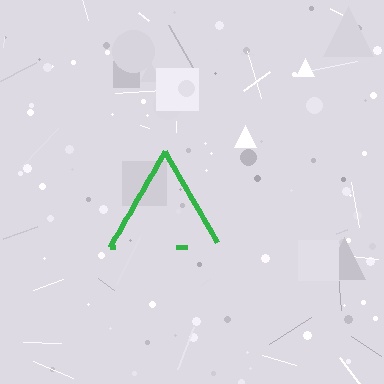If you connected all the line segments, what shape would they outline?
They would outline a triangle.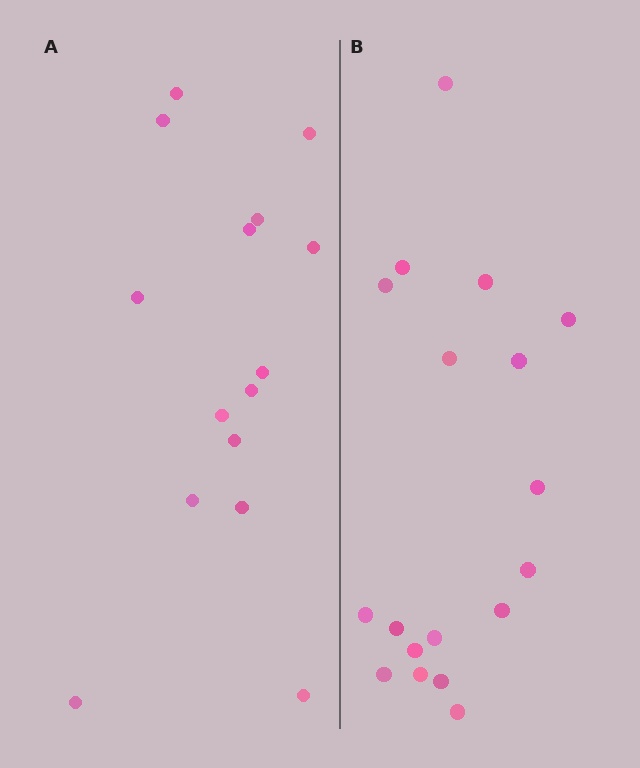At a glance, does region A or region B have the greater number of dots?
Region B (the right region) has more dots.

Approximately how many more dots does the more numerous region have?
Region B has just a few more — roughly 2 or 3 more dots than region A.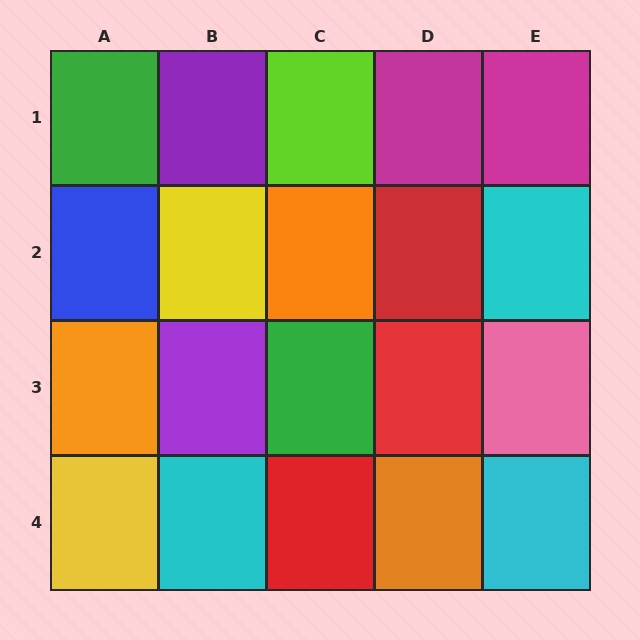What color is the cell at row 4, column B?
Cyan.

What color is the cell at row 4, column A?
Yellow.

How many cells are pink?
1 cell is pink.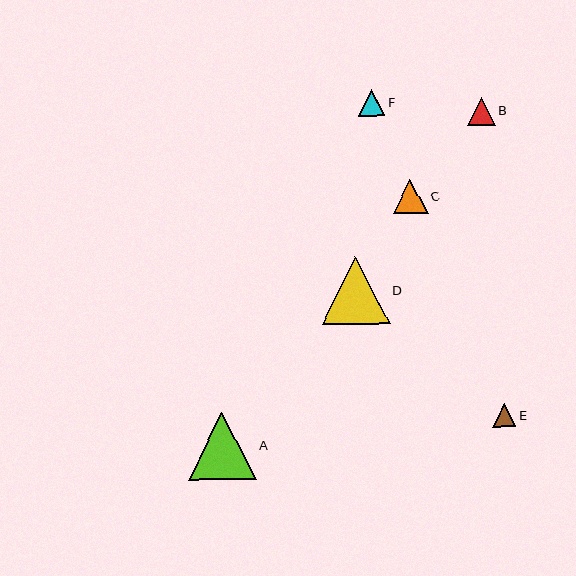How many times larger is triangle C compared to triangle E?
Triangle C is approximately 1.5 times the size of triangle E.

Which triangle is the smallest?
Triangle E is the smallest with a size of approximately 23 pixels.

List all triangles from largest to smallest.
From largest to smallest: D, A, C, B, F, E.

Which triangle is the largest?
Triangle D is the largest with a size of approximately 68 pixels.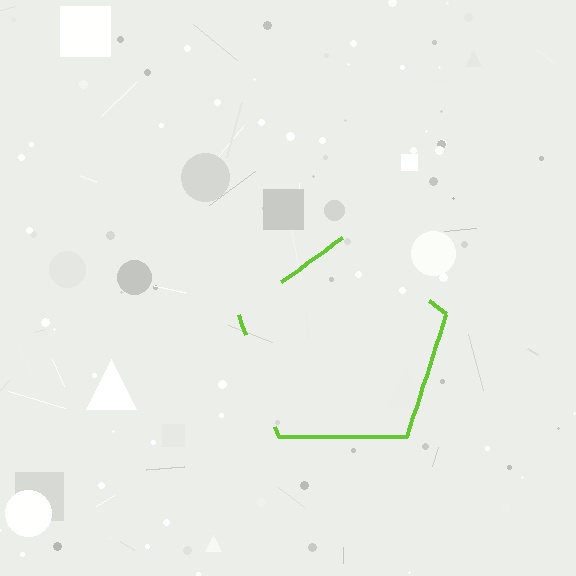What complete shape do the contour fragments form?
The contour fragments form a pentagon.